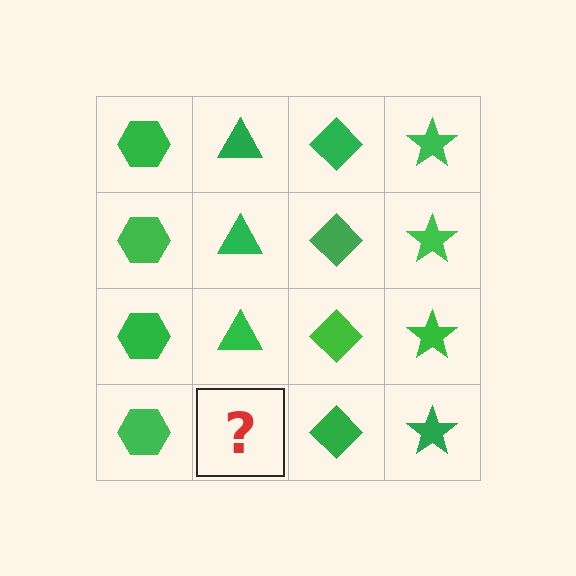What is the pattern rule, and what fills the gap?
The rule is that each column has a consistent shape. The gap should be filled with a green triangle.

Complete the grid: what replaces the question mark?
The question mark should be replaced with a green triangle.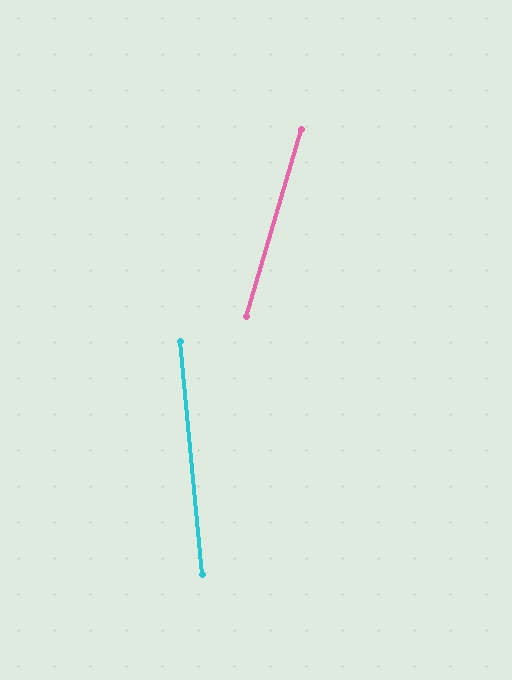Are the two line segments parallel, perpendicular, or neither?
Neither parallel nor perpendicular — they differ by about 22°.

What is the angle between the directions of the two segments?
Approximately 22 degrees.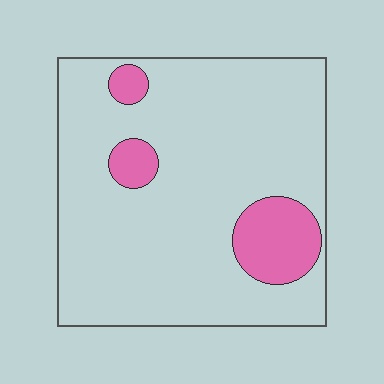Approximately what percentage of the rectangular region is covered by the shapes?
Approximately 15%.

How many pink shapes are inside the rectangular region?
3.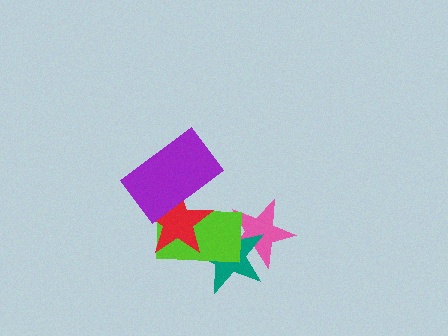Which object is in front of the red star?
The purple rectangle is in front of the red star.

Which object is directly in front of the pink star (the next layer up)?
The teal star is directly in front of the pink star.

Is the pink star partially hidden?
Yes, it is partially covered by another shape.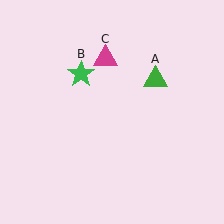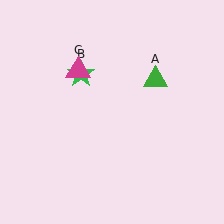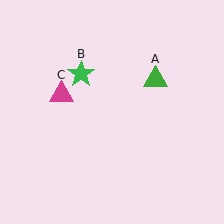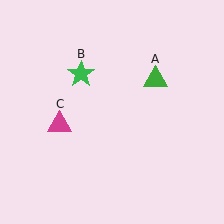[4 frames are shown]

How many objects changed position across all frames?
1 object changed position: magenta triangle (object C).